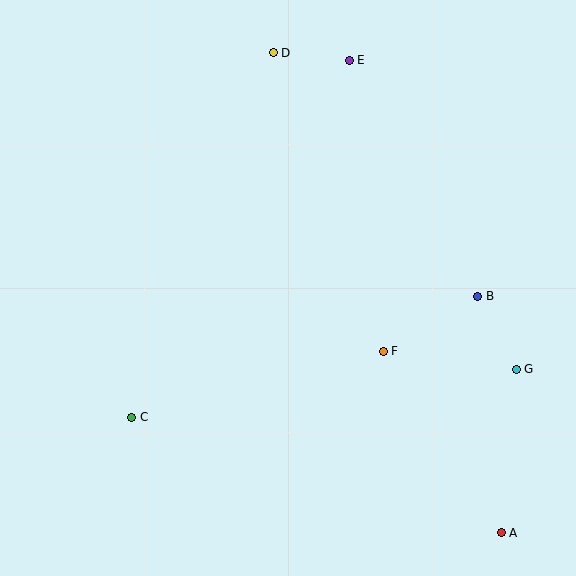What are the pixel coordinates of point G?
Point G is at (516, 369).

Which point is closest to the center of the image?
Point F at (383, 351) is closest to the center.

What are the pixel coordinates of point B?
Point B is at (478, 296).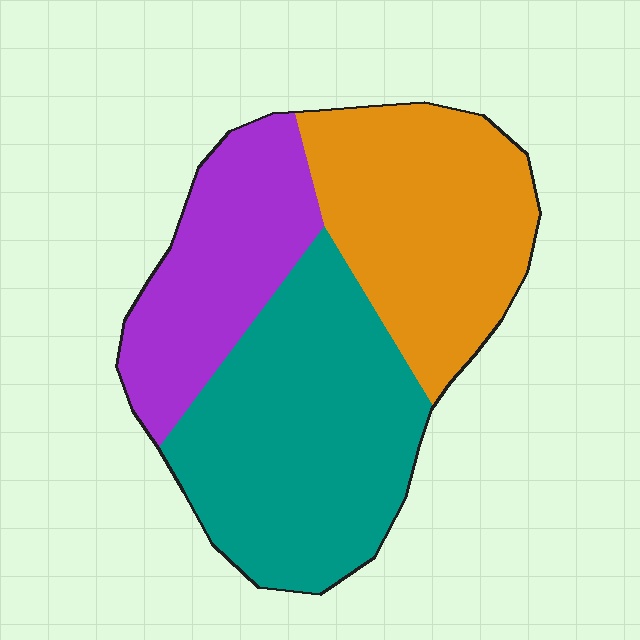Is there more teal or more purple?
Teal.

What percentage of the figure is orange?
Orange takes up about one third (1/3) of the figure.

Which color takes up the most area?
Teal, at roughly 40%.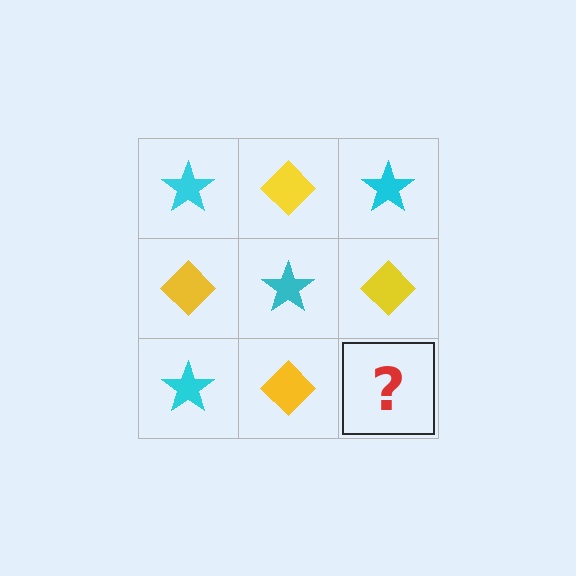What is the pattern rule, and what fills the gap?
The rule is that it alternates cyan star and yellow diamond in a checkerboard pattern. The gap should be filled with a cyan star.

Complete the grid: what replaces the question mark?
The question mark should be replaced with a cyan star.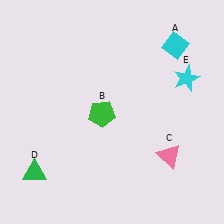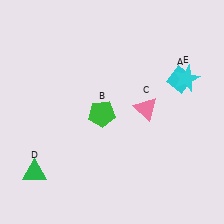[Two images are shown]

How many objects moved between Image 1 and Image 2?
2 objects moved between the two images.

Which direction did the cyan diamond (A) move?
The cyan diamond (A) moved down.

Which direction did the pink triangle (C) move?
The pink triangle (C) moved up.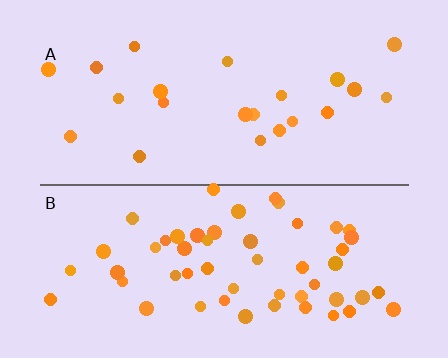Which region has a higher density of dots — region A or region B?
B (the bottom).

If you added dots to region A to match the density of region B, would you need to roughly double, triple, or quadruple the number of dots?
Approximately double.